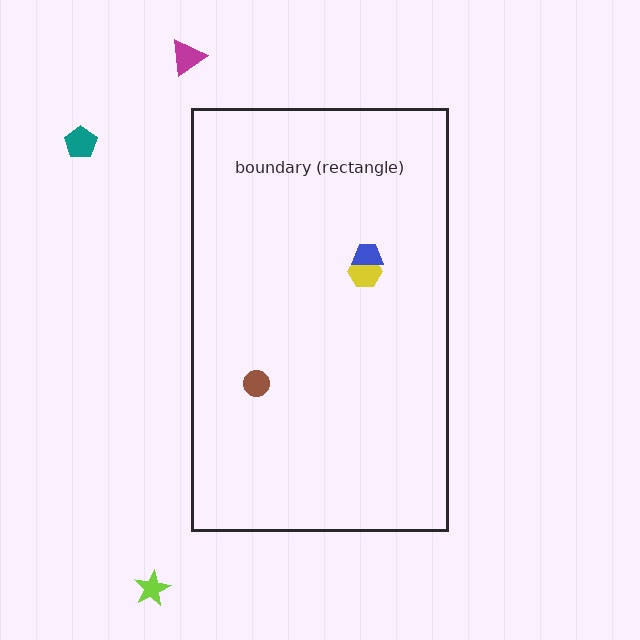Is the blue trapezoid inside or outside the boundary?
Inside.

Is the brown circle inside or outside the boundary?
Inside.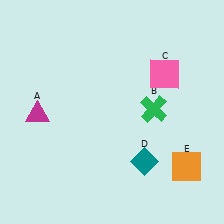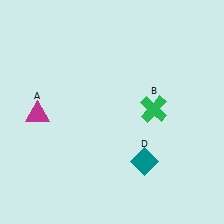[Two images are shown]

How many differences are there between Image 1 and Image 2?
There are 2 differences between the two images.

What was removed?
The orange square (E), the pink square (C) were removed in Image 2.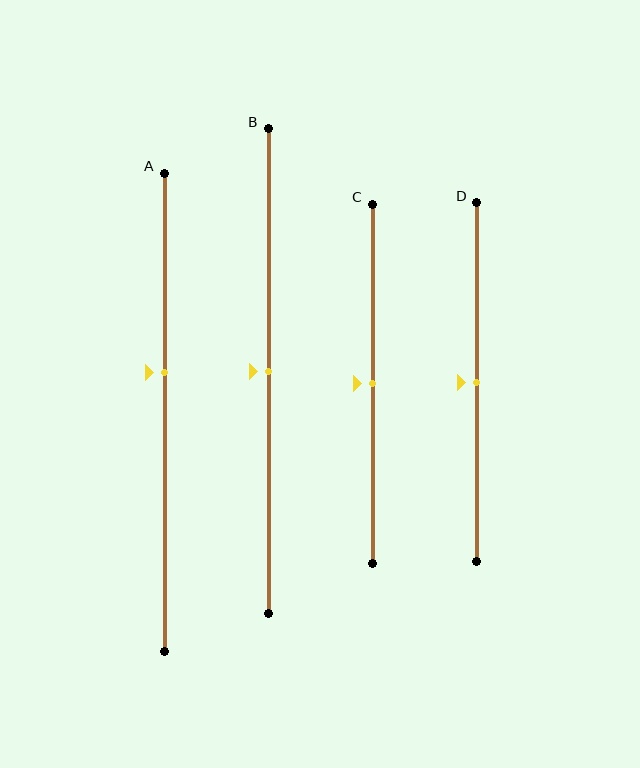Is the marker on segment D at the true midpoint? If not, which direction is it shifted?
Yes, the marker on segment D is at the true midpoint.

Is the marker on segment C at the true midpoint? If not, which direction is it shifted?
Yes, the marker on segment C is at the true midpoint.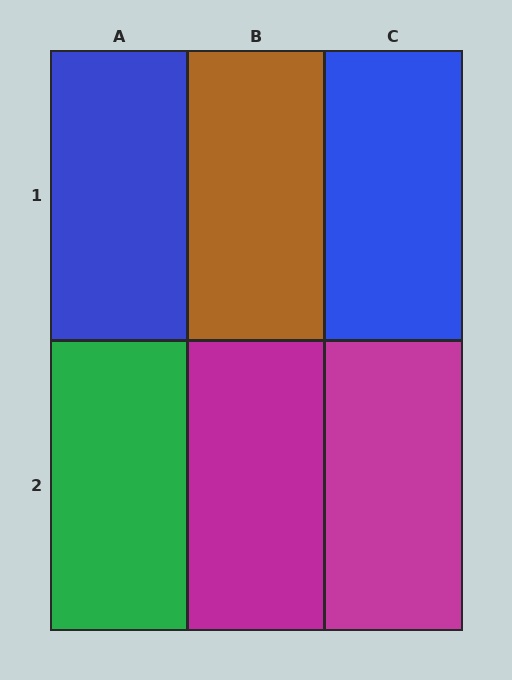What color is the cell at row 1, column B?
Brown.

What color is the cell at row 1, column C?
Blue.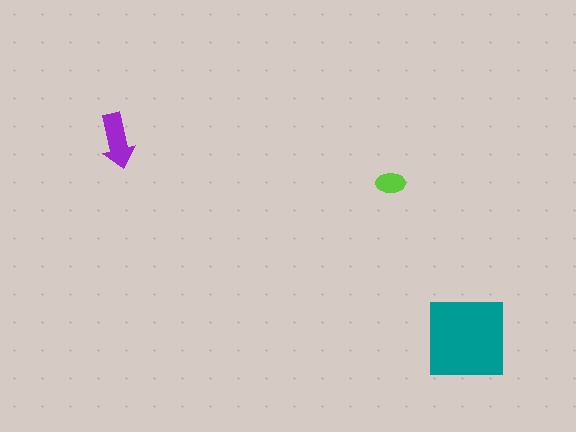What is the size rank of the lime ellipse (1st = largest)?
3rd.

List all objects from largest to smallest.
The teal square, the purple arrow, the lime ellipse.